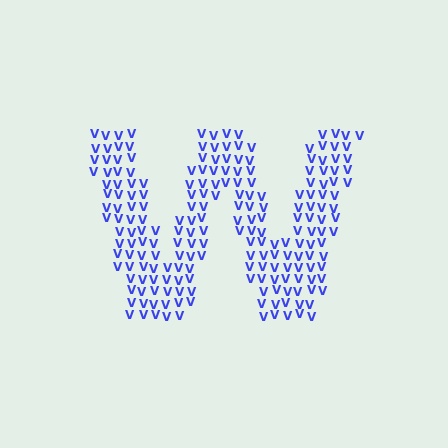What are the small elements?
The small elements are letter V's.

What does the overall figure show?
The overall figure shows the letter W.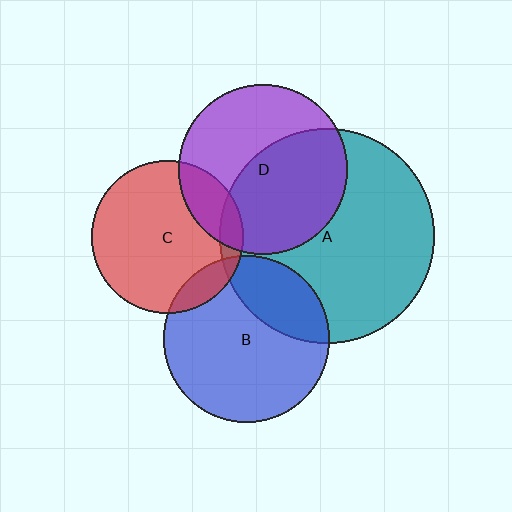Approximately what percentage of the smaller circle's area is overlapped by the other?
Approximately 10%.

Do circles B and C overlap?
Yes.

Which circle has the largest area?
Circle A (teal).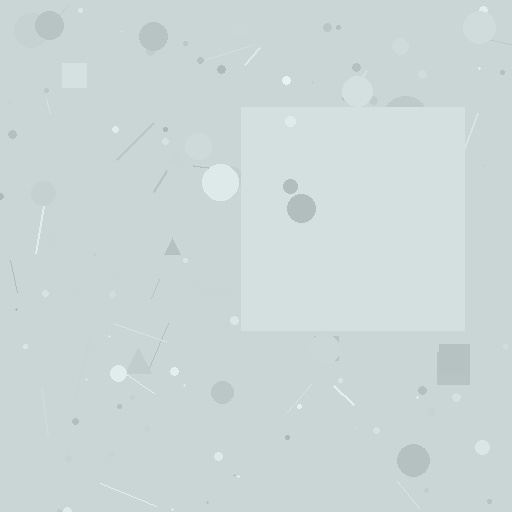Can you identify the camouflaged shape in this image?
The camouflaged shape is a square.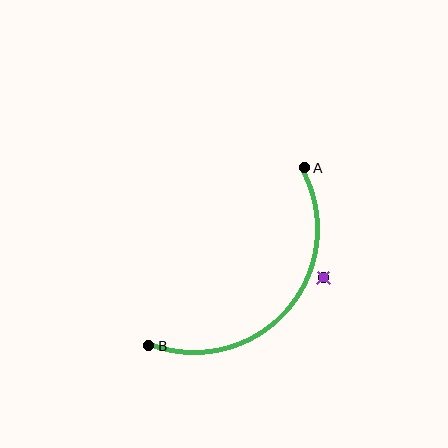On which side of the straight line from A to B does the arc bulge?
The arc bulges below and to the right of the straight line connecting A and B.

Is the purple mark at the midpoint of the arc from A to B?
No — the purple mark does not lie on the arc at all. It sits slightly outside the curve.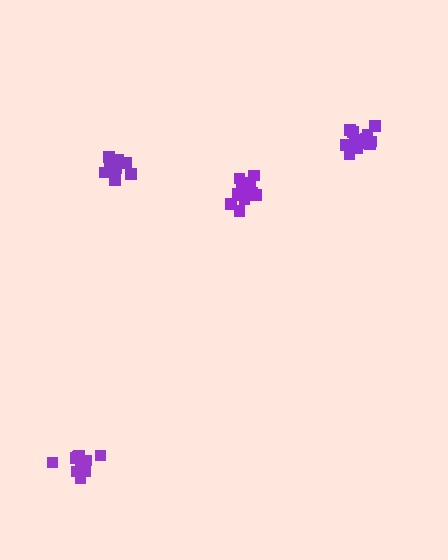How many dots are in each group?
Group 1: 16 dots, Group 2: 12 dots, Group 3: 13 dots, Group 4: 14 dots (55 total).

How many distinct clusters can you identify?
There are 4 distinct clusters.